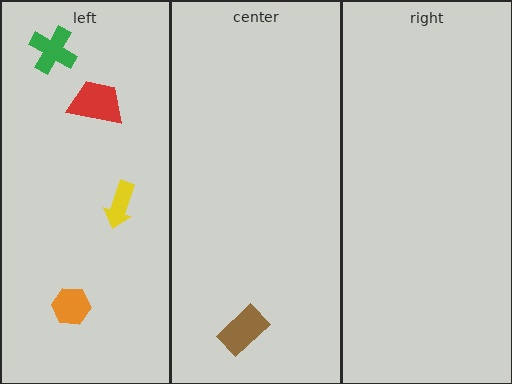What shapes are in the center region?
The brown rectangle.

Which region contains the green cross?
The left region.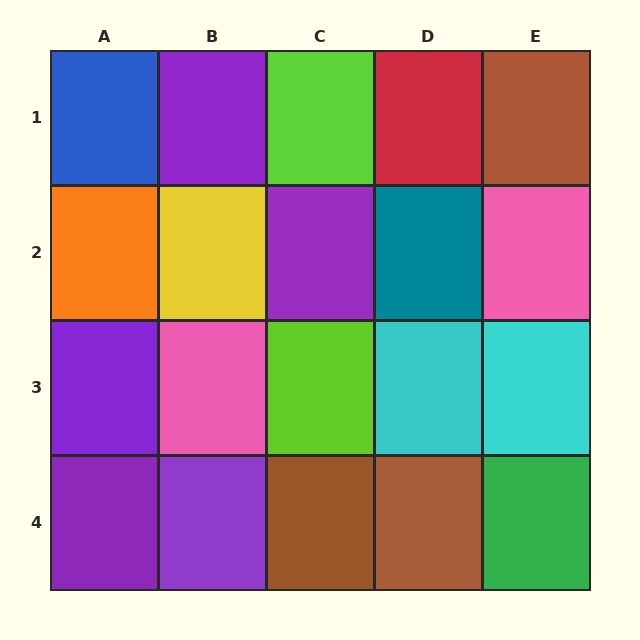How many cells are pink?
2 cells are pink.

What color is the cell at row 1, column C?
Lime.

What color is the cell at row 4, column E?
Green.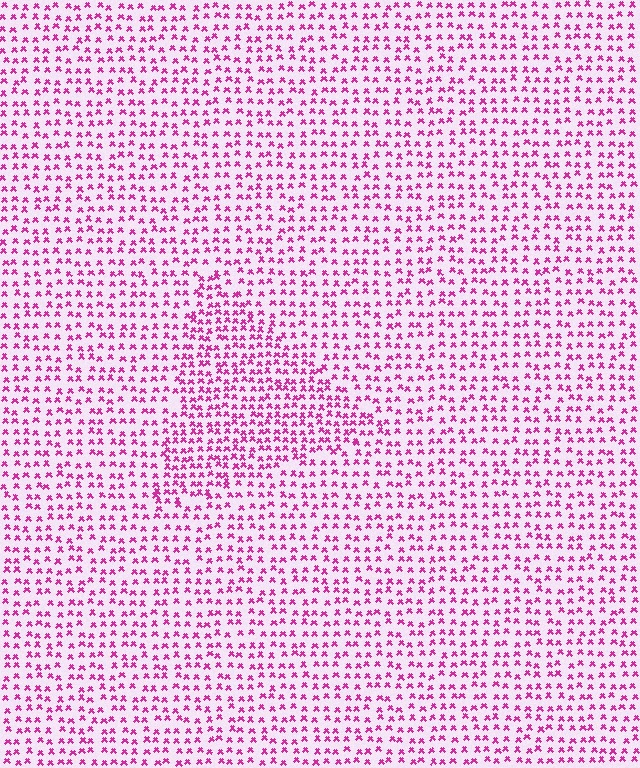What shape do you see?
I see a triangle.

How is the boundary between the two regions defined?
The boundary is defined by a change in element density (approximately 1.6x ratio). All elements are the same color, size, and shape.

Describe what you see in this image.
The image contains small magenta elements arranged at two different densities. A triangle-shaped region is visible where the elements are more densely packed than the surrounding area.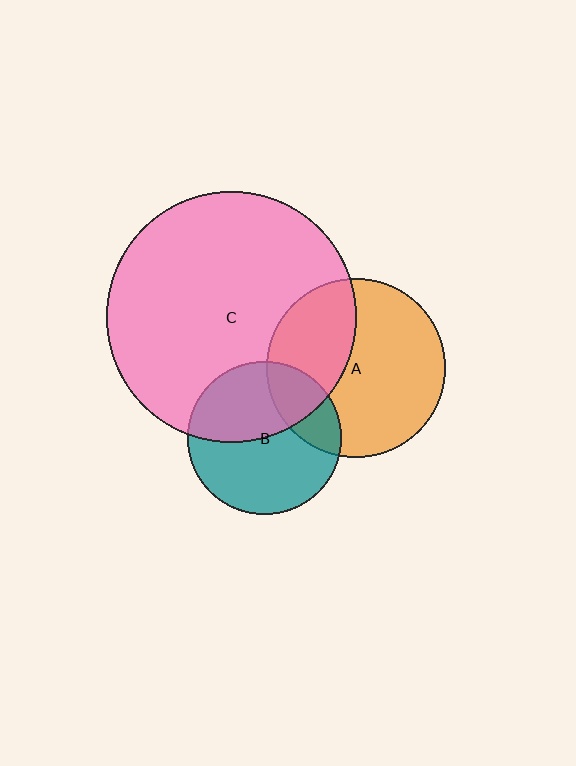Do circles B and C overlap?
Yes.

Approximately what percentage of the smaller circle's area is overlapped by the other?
Approximately 45%.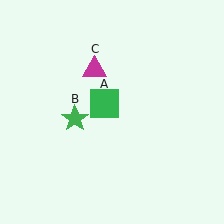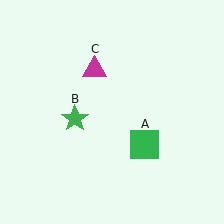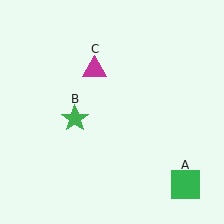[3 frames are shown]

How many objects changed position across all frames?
1 object changed position: green square (object A).